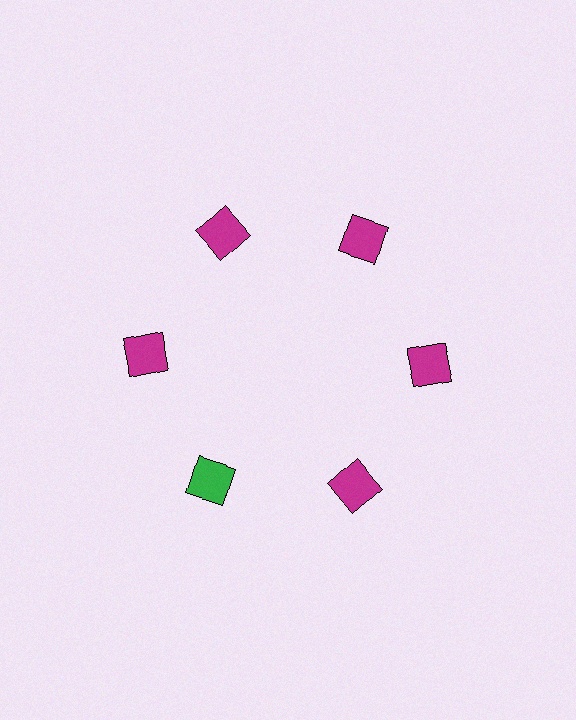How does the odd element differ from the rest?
It has a different color: green instead of magenta.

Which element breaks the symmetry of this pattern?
The green square at roughly the 7 o'clock position breaks the symmetry. All other shapes are magenta squares.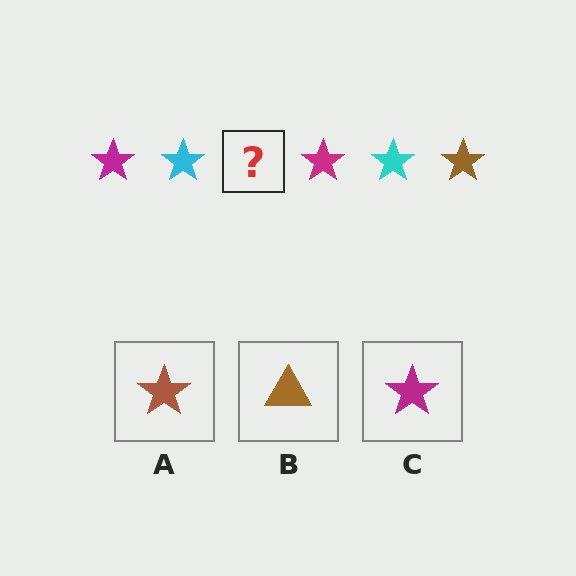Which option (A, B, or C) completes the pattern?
A.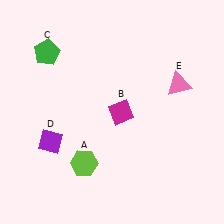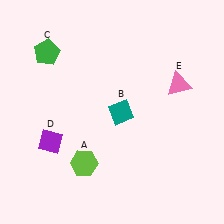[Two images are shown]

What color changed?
The diamond (B) changed from magenta in Image 1 to teal in Image 2.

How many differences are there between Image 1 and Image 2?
There is 1 difference between the two images.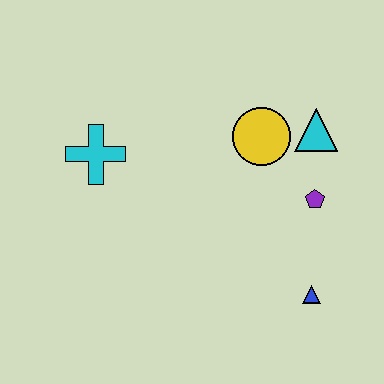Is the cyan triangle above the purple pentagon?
Yes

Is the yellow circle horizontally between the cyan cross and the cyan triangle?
Yes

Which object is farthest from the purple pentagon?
The cyan cross is farthest from the purple pentagon.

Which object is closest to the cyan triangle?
The yellow circle is closest to the cyan triangle.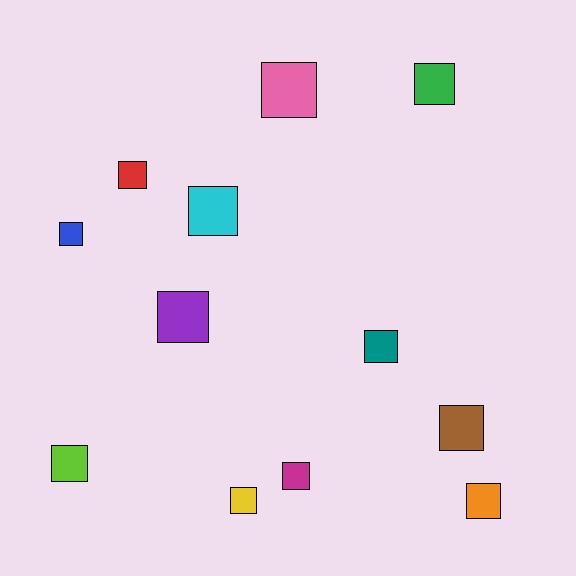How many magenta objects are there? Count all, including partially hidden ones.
There is 1 magenta object.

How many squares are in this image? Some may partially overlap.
There are 12 squares.